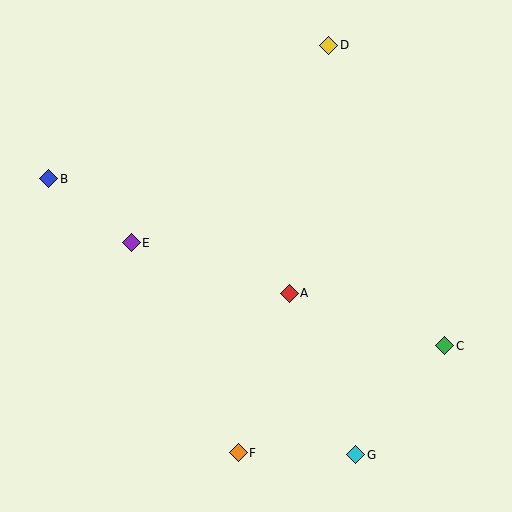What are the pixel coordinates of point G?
Point G is at (356, 455).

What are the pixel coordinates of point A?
Point A is at (289, 293).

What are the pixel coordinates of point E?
Point E is at (131, 243).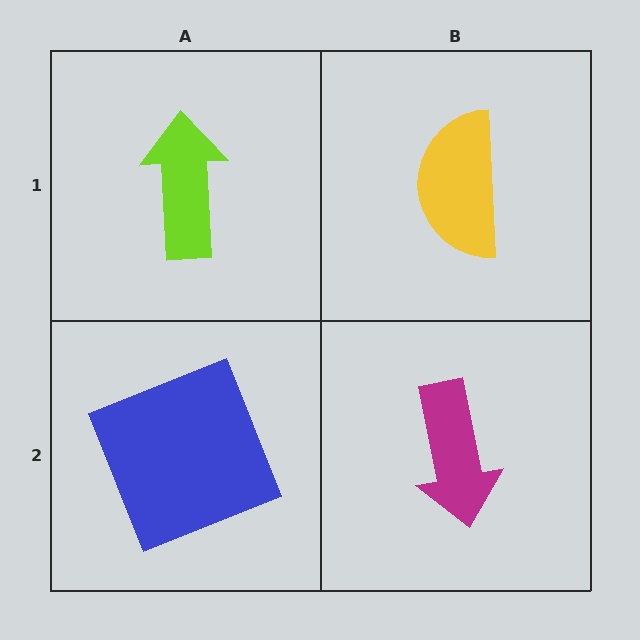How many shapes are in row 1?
2 shapes.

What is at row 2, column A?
A blue square.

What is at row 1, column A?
A lime arrow.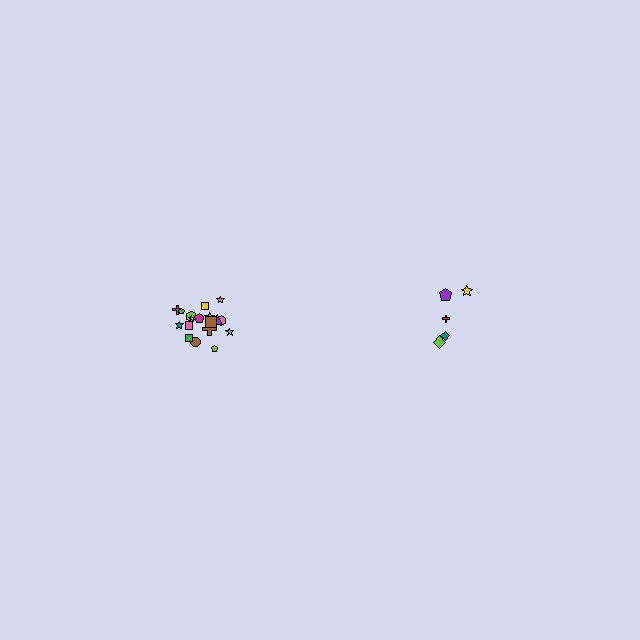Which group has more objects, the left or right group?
The left group.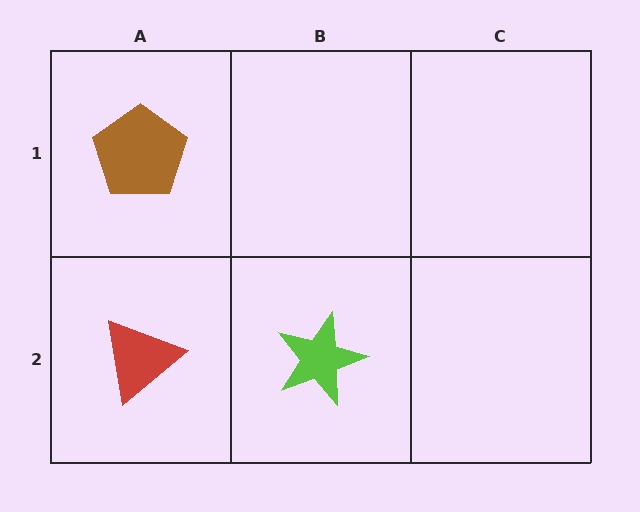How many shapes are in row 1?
1 shape.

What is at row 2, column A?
A red triangle.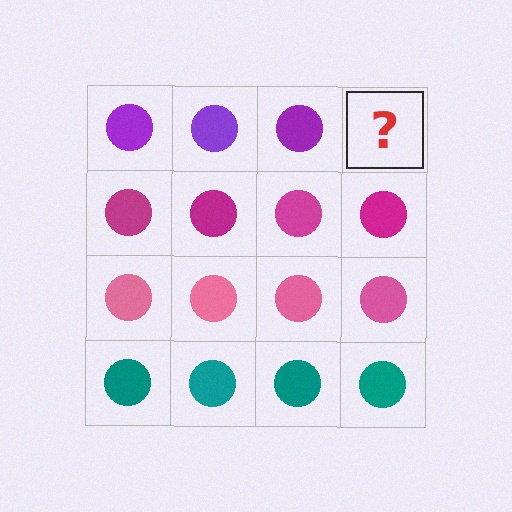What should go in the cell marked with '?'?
The missing cell should contain a purple circle.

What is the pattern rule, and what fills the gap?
The rule is that each row has a consistent color. The gap should be filled with a purple circle.